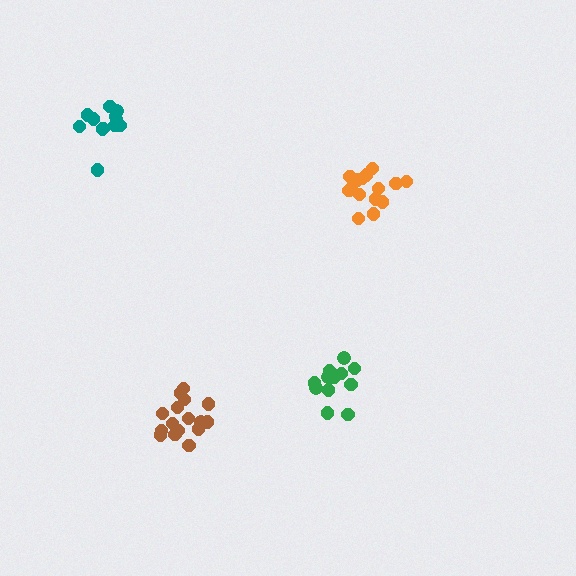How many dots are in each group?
Group 1: 16 dots, Group 2: 13 dots, Group 3: 16 dots, Group 4: 14 dots (59 total).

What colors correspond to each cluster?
The clusters are colored: orange, green, brown, teal.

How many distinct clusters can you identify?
There are 4 distinct clusters.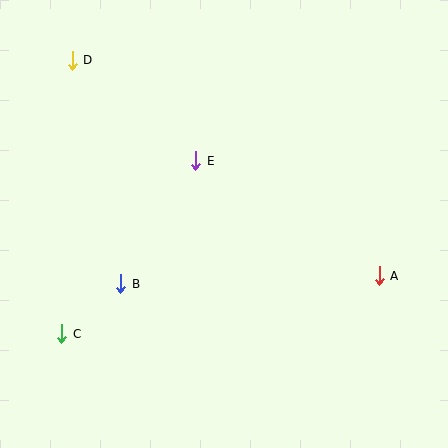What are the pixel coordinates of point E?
Point E is at (196, 161).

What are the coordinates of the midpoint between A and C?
The midpoint between A and C is at (220, 305).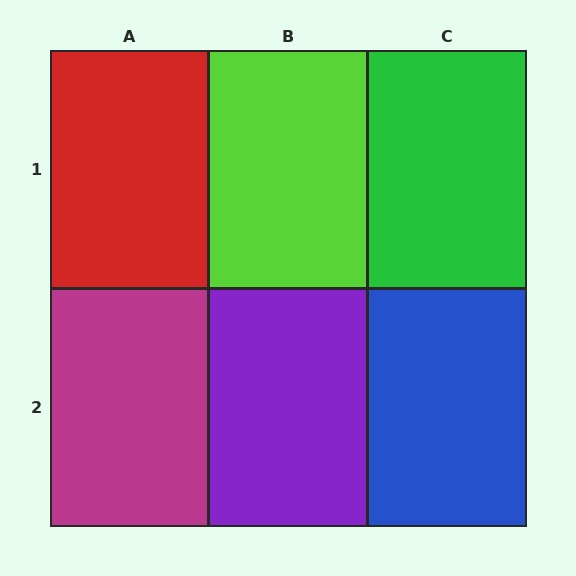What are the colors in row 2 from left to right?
Magenta, purple, blue.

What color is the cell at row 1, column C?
Green.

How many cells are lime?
1 cell is lime.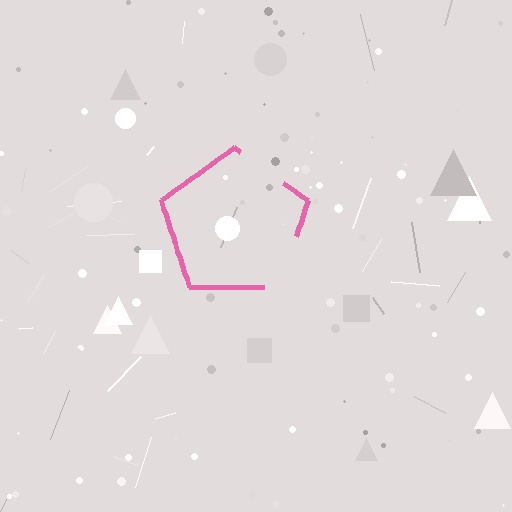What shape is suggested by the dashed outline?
The dashed outline suggests a pentagon.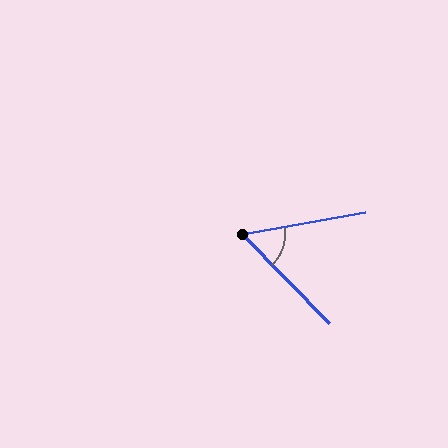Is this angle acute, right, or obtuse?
It is acute.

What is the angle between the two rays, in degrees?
Approximately 56 degrees.